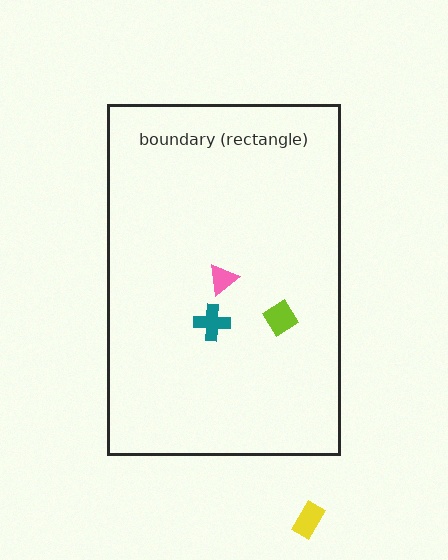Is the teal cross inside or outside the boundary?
Inside.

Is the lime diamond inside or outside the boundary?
Inside.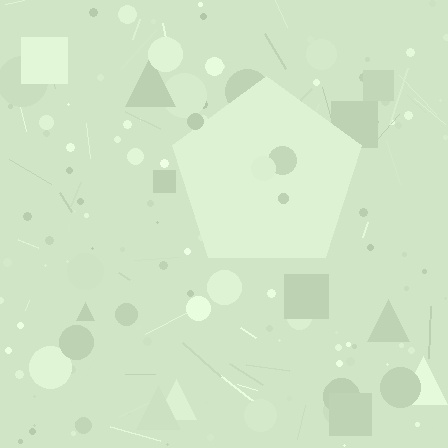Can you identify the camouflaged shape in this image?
The camouflaged shape is a pentagon.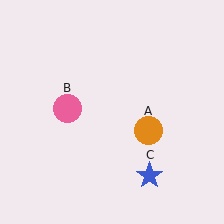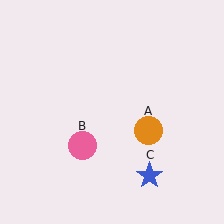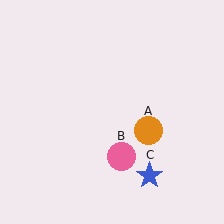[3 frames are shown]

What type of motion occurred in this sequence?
The pink circle (object B) rotated counterclockwise around the center of the scene.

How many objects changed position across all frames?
1 object changed position: pink circle (object B).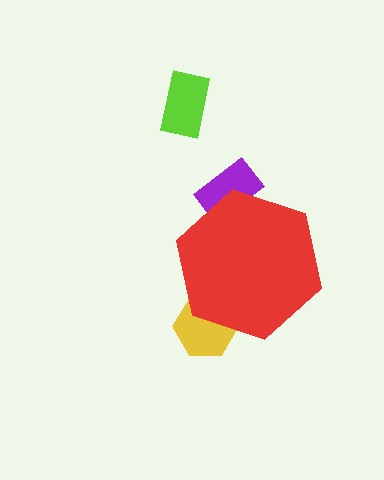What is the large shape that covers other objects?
A red hexagon.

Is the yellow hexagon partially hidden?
Yes, the yellow hexagon is partially hidden behind the red hexagon.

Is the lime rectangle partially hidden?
No, the lime rectangle is fully visible.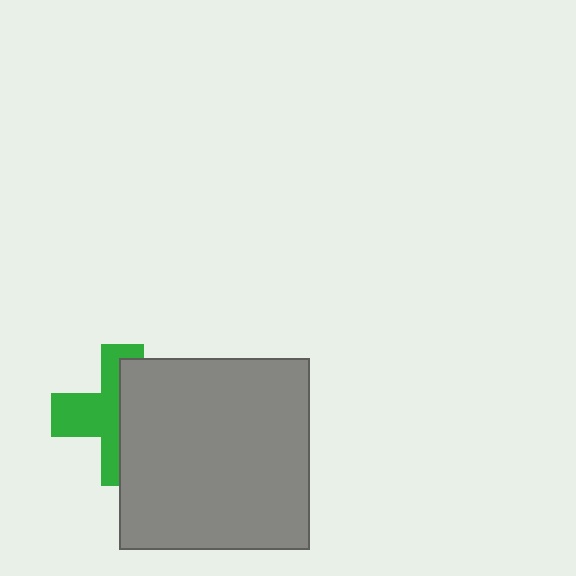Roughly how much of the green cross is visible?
About half of it is visible (roughly 49%).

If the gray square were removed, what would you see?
You would see the complete green cross.